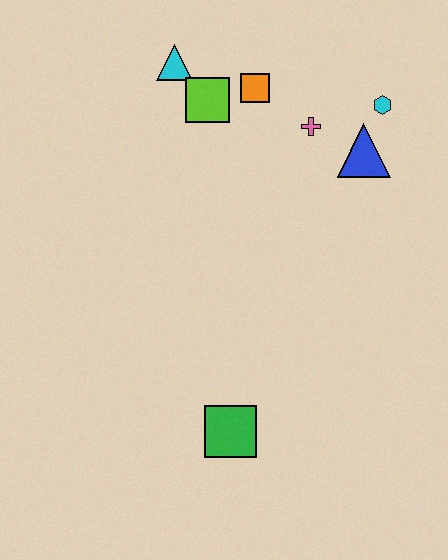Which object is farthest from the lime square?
The green square is farthest from the lime square.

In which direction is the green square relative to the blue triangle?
The green square is below the blue triangle.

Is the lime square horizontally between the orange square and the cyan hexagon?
No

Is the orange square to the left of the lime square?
No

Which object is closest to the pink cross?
The blue triangle is closest to the pink cross.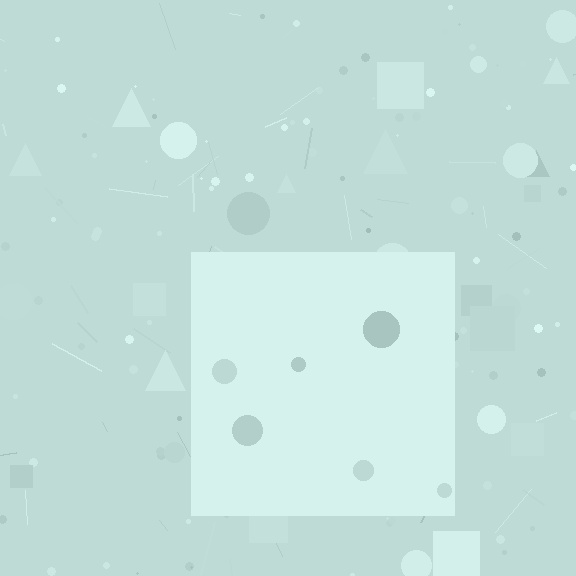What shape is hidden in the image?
A square is hidden in the image.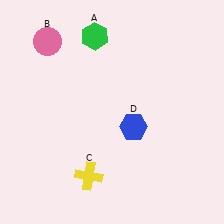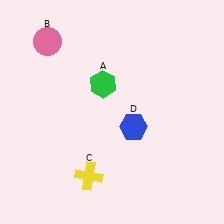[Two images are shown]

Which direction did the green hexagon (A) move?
The green hexagon (A) moved down.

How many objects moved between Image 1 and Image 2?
1 object moved between the two images.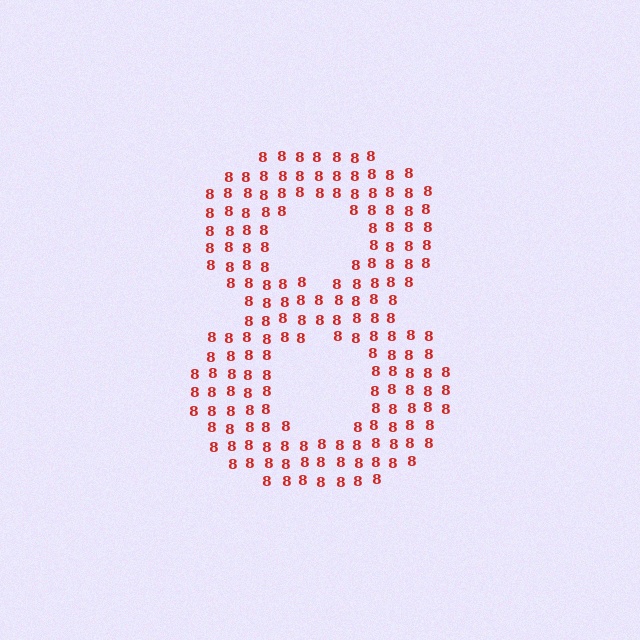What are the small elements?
The small elements are digit 8's.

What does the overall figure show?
The overall figure shows the digit 8.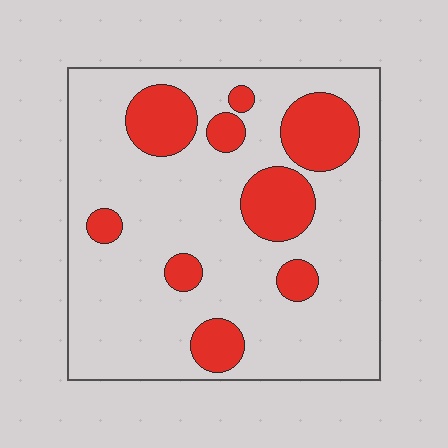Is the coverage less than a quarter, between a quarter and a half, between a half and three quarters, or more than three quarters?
Less than a quarter.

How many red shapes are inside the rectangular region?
9.